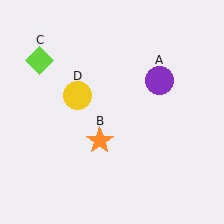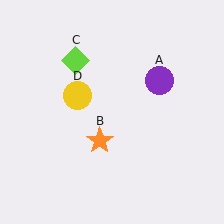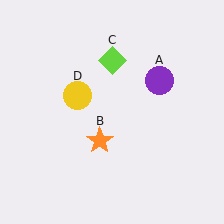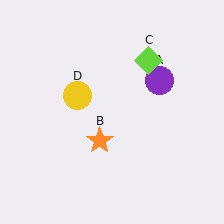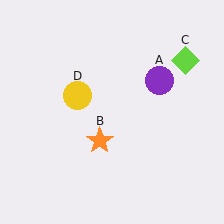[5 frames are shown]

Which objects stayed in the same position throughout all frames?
Purple circle (object A) and orange star (object B) and yellow circle (object D) remained stationary.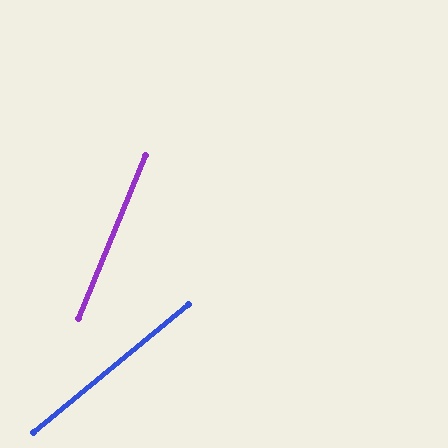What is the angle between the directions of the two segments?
Approximately 28 degrees.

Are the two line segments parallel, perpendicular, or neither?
Neither parallel nor perpendicular — they differ by about 28°.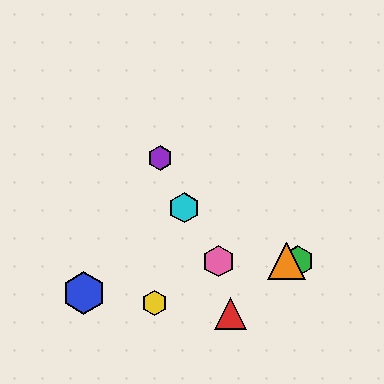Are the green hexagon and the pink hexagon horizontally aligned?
Yes, both are at y≈261.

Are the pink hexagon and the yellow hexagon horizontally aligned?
No, the pink hexagon is at y≈261 and the yellow hexagon is at y≈303.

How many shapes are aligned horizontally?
3 shapes (the green hexagon, the orange triangle, the pink hexagon) are aligned horizontally.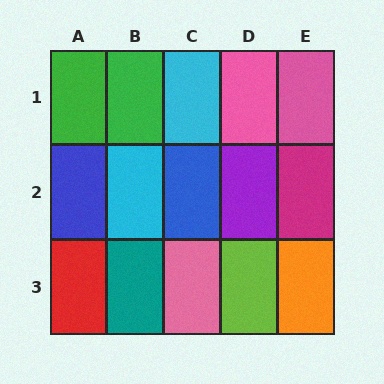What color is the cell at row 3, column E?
Orange.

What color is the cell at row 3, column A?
Red.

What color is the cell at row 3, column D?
Lime.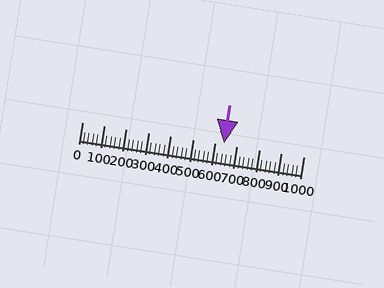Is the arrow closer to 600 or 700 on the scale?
The arrow is closer to 600.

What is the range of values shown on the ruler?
The ruler shows values from 0 to 1000.